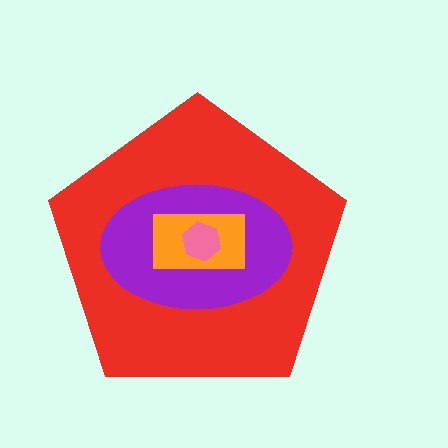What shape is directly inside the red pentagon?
The purple ellipse.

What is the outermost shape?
The red pentagon.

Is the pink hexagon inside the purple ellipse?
Yes.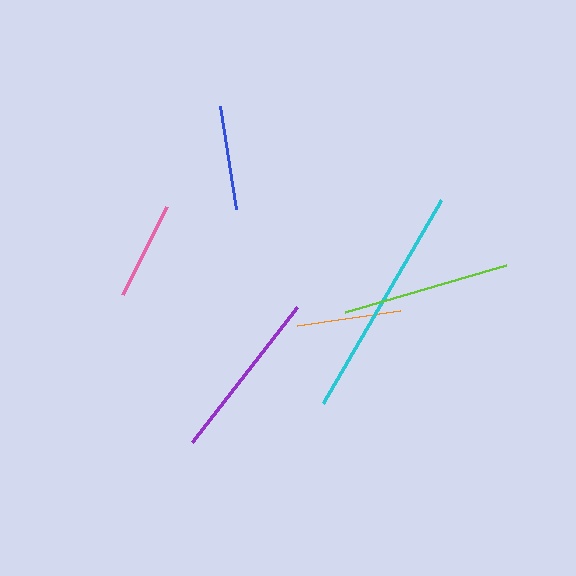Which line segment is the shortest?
The pink line is the shortest at approximately 98 pixels.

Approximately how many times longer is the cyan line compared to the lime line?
The cyan line is approximately 1.4 times the length of the lime line.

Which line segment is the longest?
The cyan line is the longest at approximately 234 pixels.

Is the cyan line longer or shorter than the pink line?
The cyan line is longer than the pink line.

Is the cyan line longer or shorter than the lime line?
The cyan line is longer than the lime line.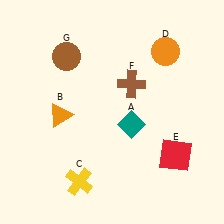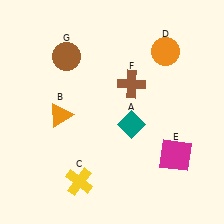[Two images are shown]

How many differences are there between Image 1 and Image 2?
There is 1 difference between the two images.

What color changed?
The square (E) changed from red in Image 1 to magenta in Image 2.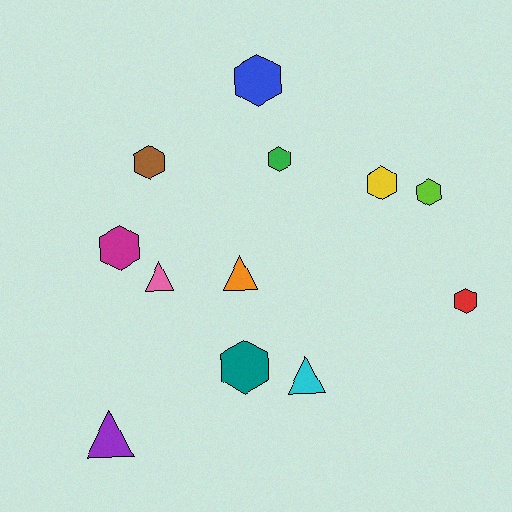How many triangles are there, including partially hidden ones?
There are 4 triangles.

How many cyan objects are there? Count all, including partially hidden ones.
There is 1 cyan object.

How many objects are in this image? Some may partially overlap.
There are 12 objects.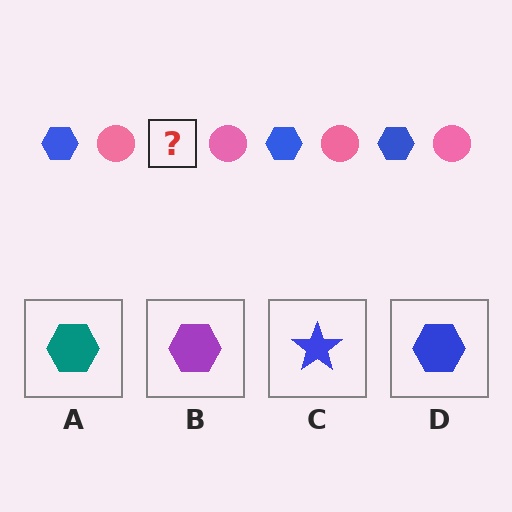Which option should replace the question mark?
Option D.